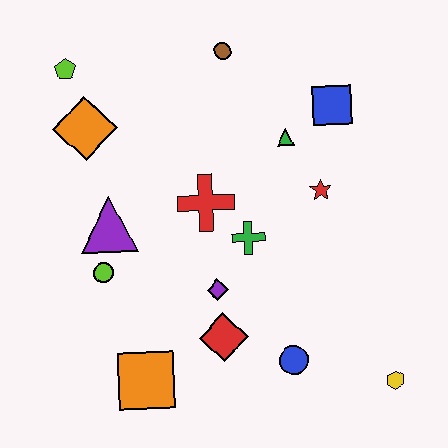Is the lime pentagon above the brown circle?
No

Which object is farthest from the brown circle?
The yellow hexagon is farthest from the brown circle.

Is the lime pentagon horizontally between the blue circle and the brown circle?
No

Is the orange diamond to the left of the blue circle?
Yes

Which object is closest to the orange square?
The red diamond is closest to the orange square.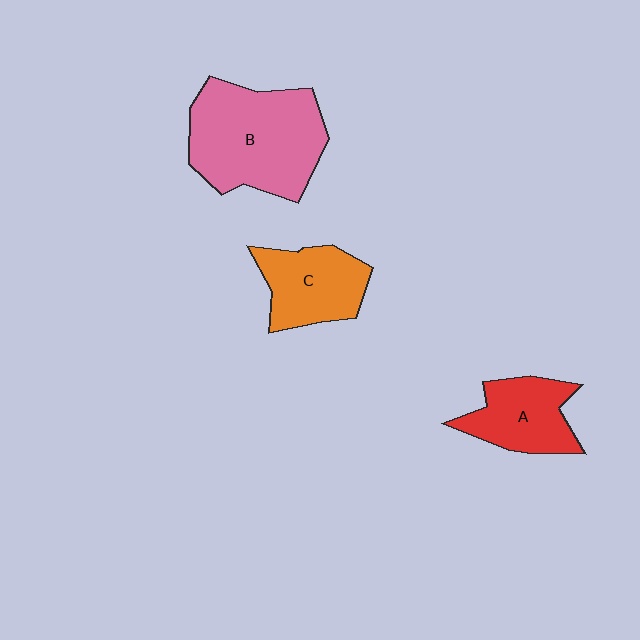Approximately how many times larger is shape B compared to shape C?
Approximately 1.8 times.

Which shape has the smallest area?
Shape A (red).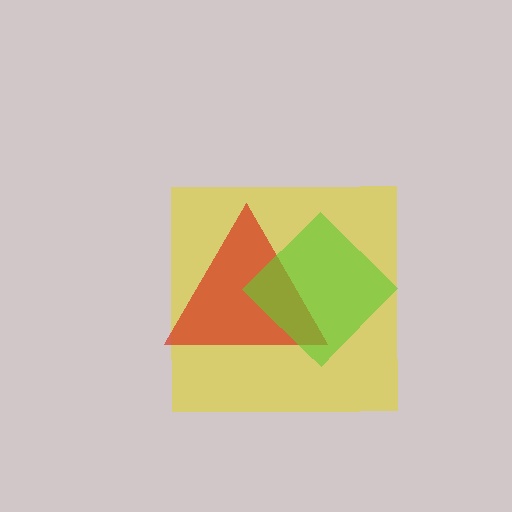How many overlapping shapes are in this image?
There are 3 overlapping shapes in the image.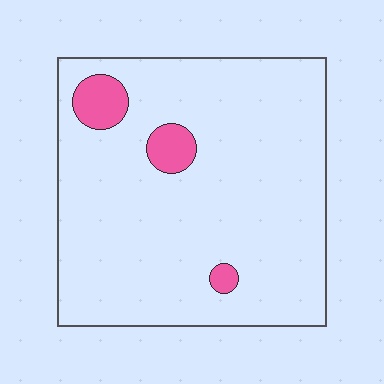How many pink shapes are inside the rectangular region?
3.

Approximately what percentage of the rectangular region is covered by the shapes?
Approximately 5%.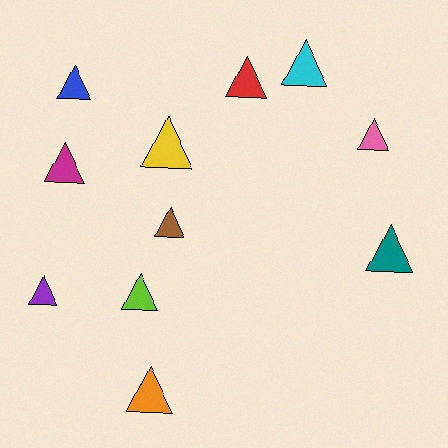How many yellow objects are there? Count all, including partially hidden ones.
There is 1 yellow object.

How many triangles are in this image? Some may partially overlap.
There are 11 triangles.